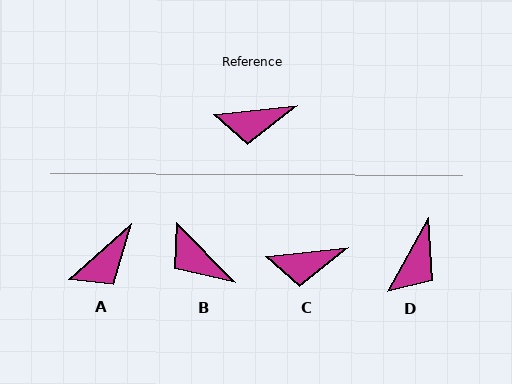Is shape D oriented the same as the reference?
No, it is off by about 55 degrees.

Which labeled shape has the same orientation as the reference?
C.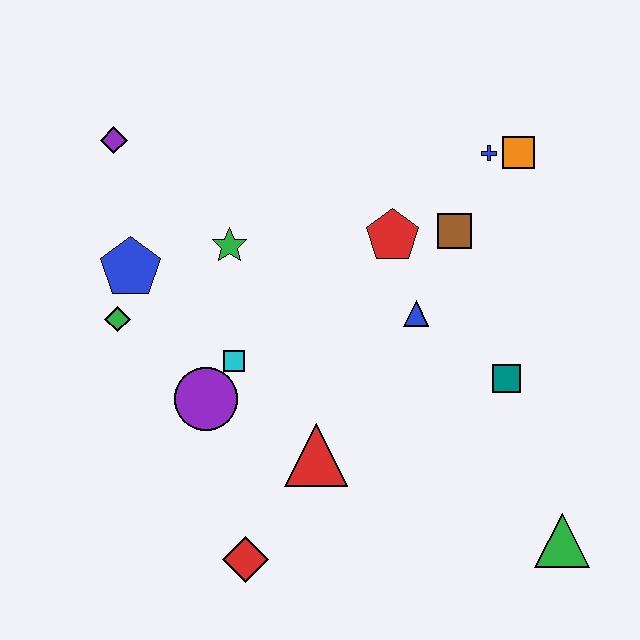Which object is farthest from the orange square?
The red diamond is farthest from the orange square.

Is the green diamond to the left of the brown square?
Yes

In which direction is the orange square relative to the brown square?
The orange square is above the brown square.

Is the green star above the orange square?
No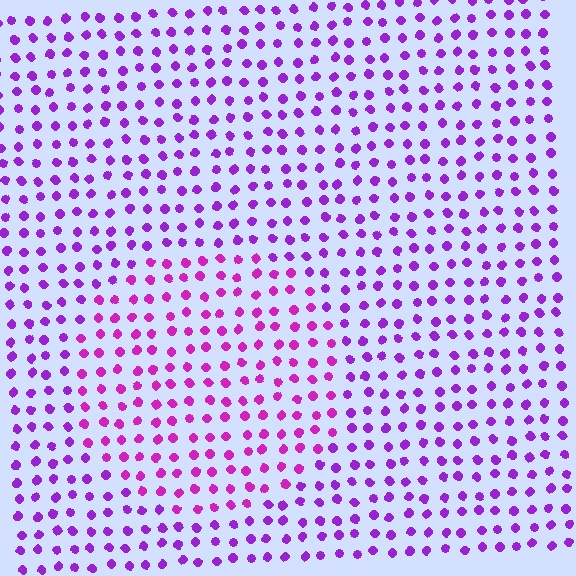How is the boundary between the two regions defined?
The boundary is defined purely by a slight shift in hue (about 26 degrees). Spacing, size, and orientation are identical on both sides.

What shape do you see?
I see a circle.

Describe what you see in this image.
The image is filled with small purple elements in a uniform arrangement. A circle-shaped region is visible where the elements are tinted to a slightly different hue, forming a subtle color boundary.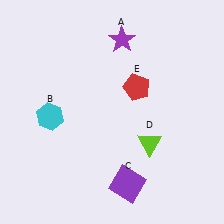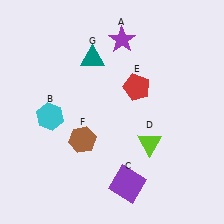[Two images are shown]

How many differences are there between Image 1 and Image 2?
There are 2 differences between the two images.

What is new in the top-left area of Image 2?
A teal triangle (G) was added in the top-left area of Image 2.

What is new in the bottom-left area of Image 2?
A brown hexagon (F) was added in the bottom-left area of Image 2.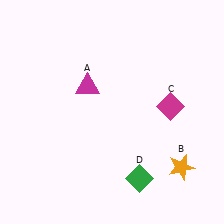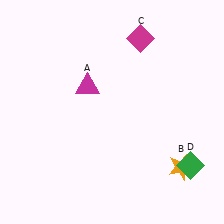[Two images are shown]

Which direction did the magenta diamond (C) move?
The magenta diamond (C) moved up.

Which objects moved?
The objects that moved are: the magenta diamond (C), the green diamond (D).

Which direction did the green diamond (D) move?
The green diamond (D) moved right.